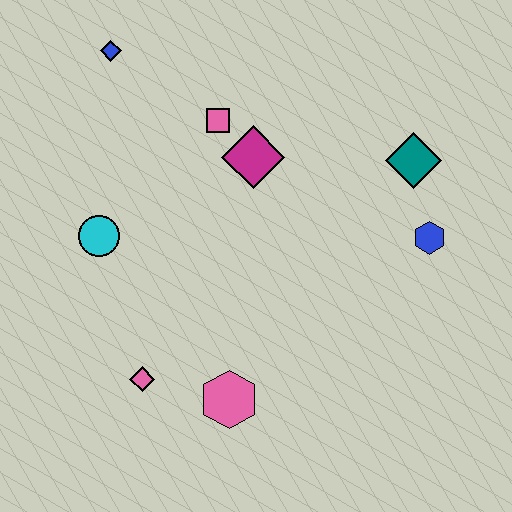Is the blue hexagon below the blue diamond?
Yes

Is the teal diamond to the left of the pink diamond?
No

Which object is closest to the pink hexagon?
The pink diamond is closest to the pink hexagon.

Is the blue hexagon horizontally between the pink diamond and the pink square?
No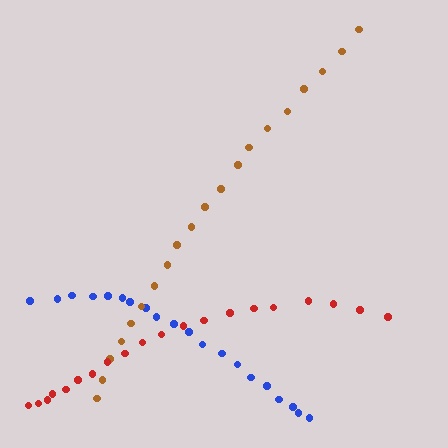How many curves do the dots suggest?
There are 3 distinct paths.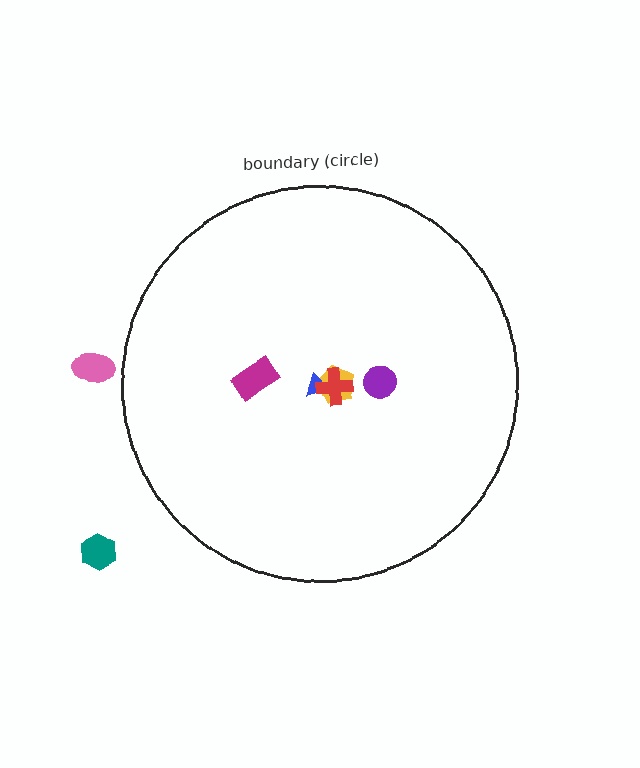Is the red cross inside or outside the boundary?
Inside.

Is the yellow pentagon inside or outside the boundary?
Inside.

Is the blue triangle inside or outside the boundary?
Inside.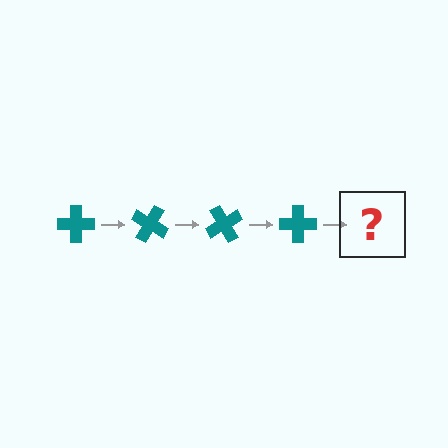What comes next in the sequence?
The next element should be a teal cross rotated 120 degrees.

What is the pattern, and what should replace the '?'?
The pattern is that the cross rotates 30 degrees each step. The '?' should be a teal cross rotated 120 degrees.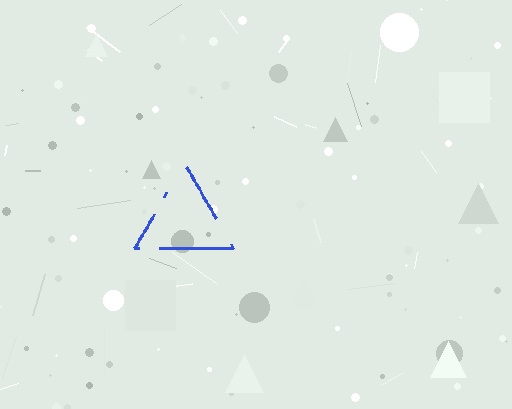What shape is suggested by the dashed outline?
The dashed outline suggests a triangle.